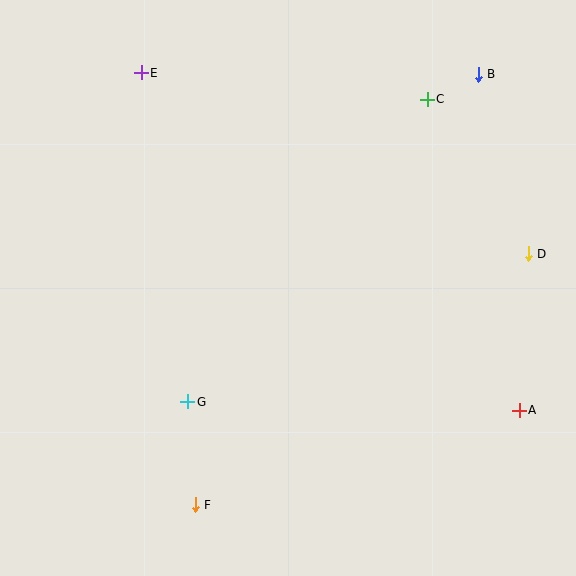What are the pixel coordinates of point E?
Point E is at (141, 73).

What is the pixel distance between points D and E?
The distance between D and E is 427 pixels.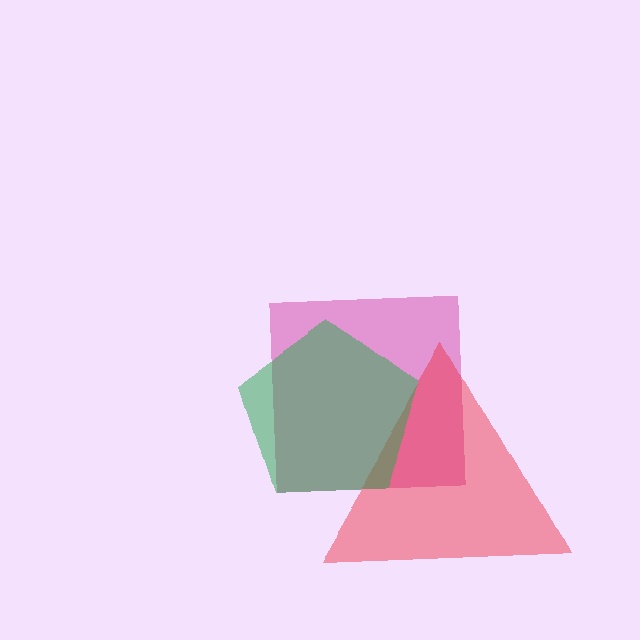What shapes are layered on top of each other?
The layered shapes are: a magenta square, a red triangle, a green pentagon.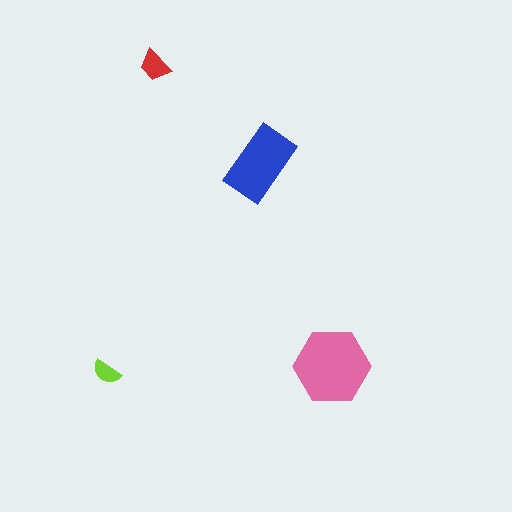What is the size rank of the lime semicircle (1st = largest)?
4th.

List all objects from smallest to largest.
The lime semicircle, the red trapezoid, the blue rectangle, the pink hexagon.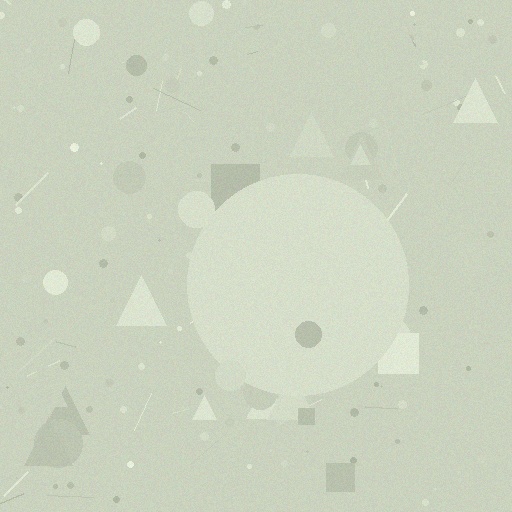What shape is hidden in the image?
A circle is hidden in the image.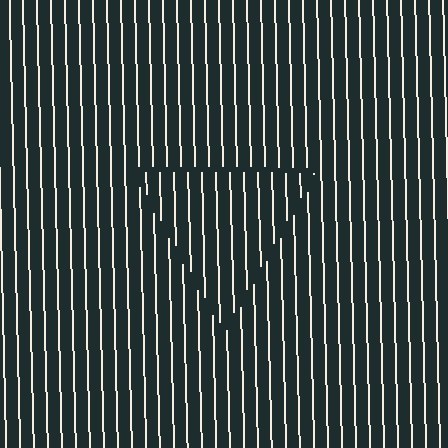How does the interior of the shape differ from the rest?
The interior of the shape contains the same grating, shifted by half a period — the contour is defined by the phase discontinuity where line-ends from the inner and outer gratings abut.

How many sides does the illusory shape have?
3 sides — the line-ends trace a triangle.